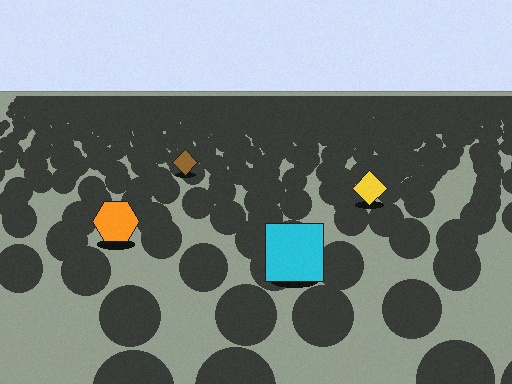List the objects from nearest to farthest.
From nearest to farthest: the cyan square, the orange hexagon, the yellow diamond, the brown diamond.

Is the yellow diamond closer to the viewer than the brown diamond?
Yes. The yellow diamond is closer — you can tell from the texture gradient: the ground texture is coarser near it.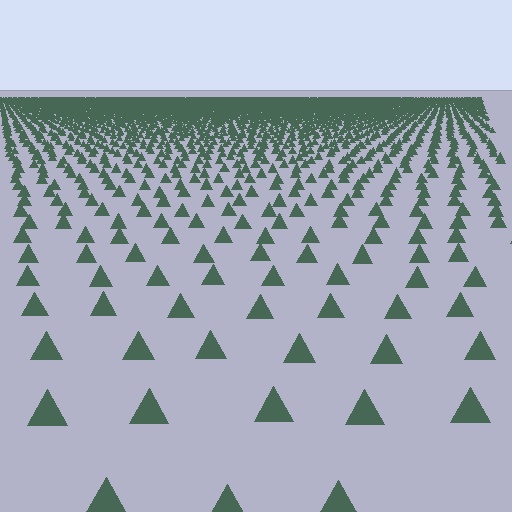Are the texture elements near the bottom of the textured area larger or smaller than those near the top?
Larger. Near the bottom, elements are closer to the viewer and appear at a bigger on-screen size.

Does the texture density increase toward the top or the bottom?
Density increases toward the top.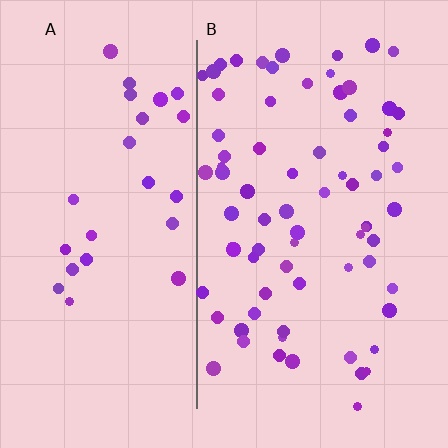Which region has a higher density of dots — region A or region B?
B (the right).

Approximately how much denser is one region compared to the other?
Approximately 2.7× — region B over region A.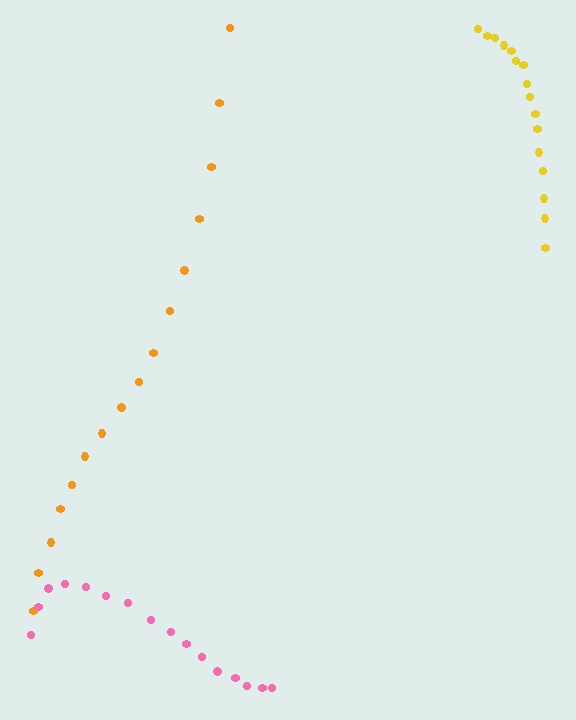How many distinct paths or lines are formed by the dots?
There are 3 distinct paths.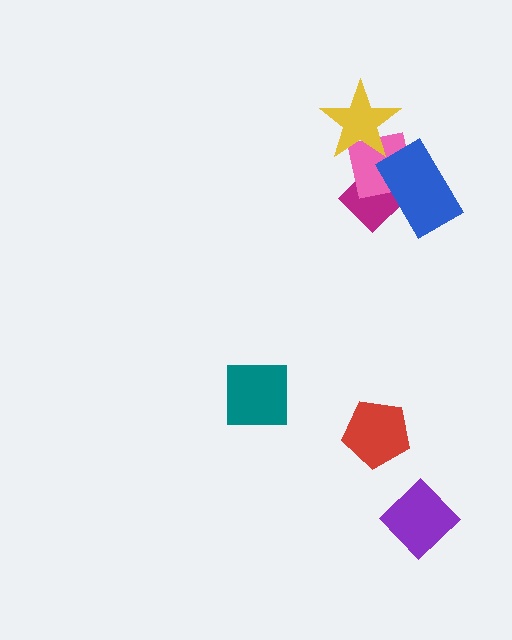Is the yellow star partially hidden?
No, no other shape covers it.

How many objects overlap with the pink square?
3 objects overlap with the pink square.